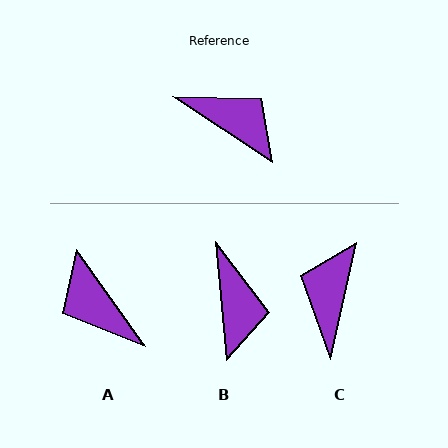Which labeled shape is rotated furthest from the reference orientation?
A, about 159 degrees away.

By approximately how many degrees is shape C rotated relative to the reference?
Approximately 111 degrees counter-clockwise.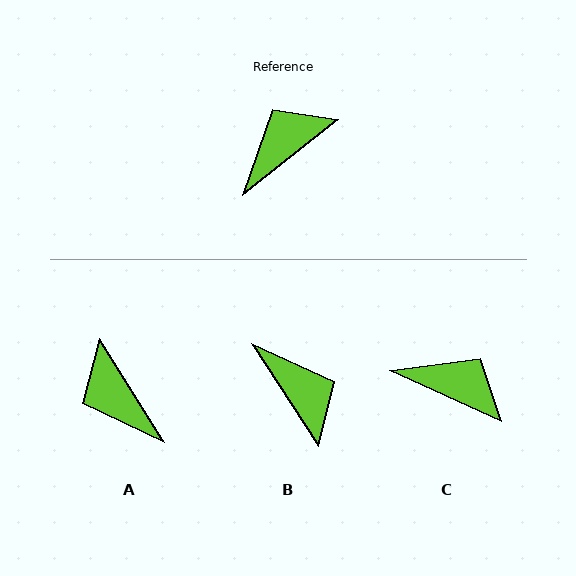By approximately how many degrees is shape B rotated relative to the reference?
Approximately 96 degrees clockwise.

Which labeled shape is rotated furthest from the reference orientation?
B, about 96 degrees away.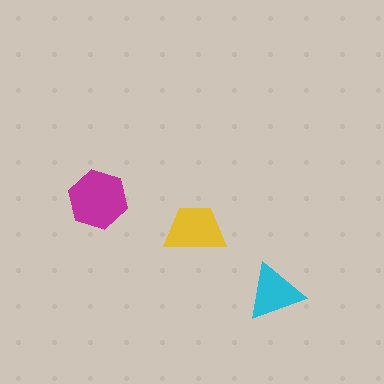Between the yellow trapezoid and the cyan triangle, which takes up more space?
The yellow trapezoid.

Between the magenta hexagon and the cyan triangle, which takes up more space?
The magenta hexagon.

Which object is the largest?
The magenta hexagon.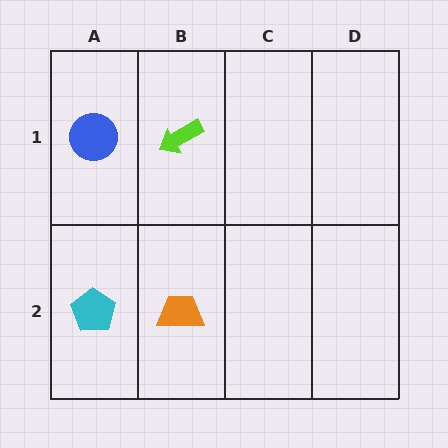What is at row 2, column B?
An orange trapezoid.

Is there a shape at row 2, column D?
No, that cell is empty.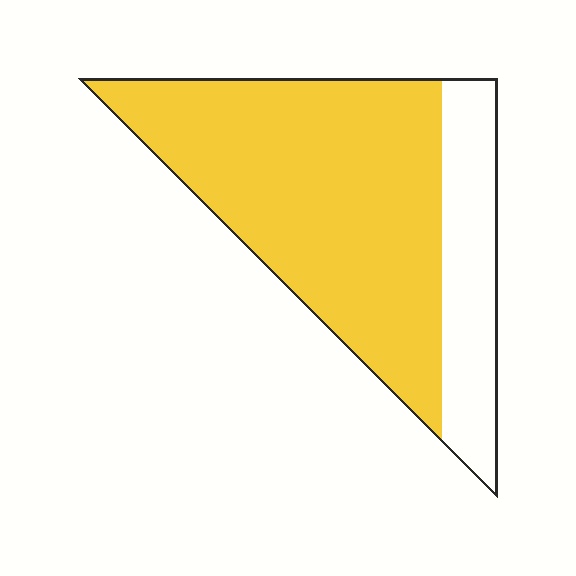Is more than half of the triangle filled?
Yes.